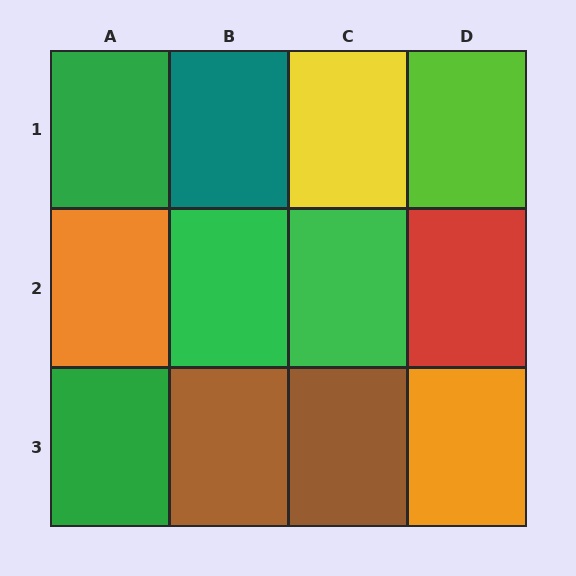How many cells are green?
4 cells are green.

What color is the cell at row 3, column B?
Brown.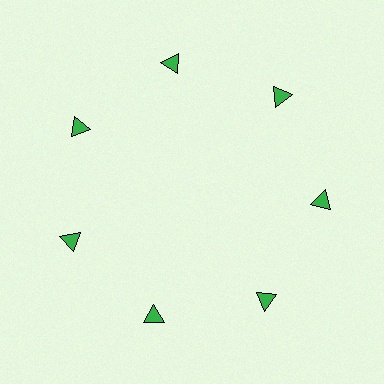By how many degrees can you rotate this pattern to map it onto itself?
The pattern maps onto itself every 51 degrees of rotation.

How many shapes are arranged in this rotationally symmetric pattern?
There are 7 shapes, arranged in 7 groups of 1.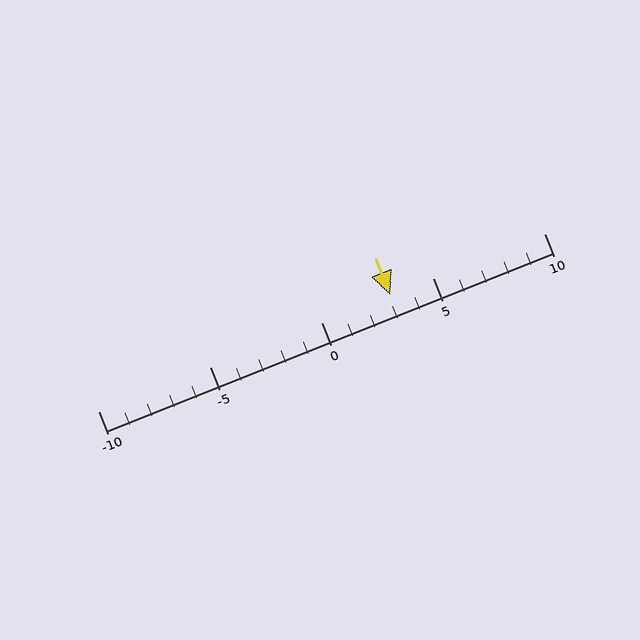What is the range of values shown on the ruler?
The ruler shows values from -10 to 10.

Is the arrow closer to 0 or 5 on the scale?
The arrow is closer to 5.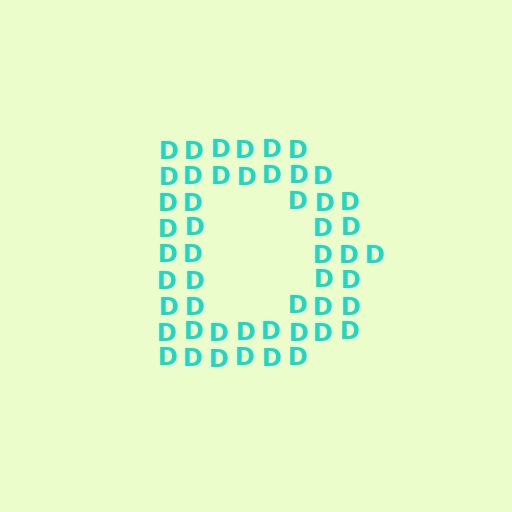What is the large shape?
The large shape is the letter D.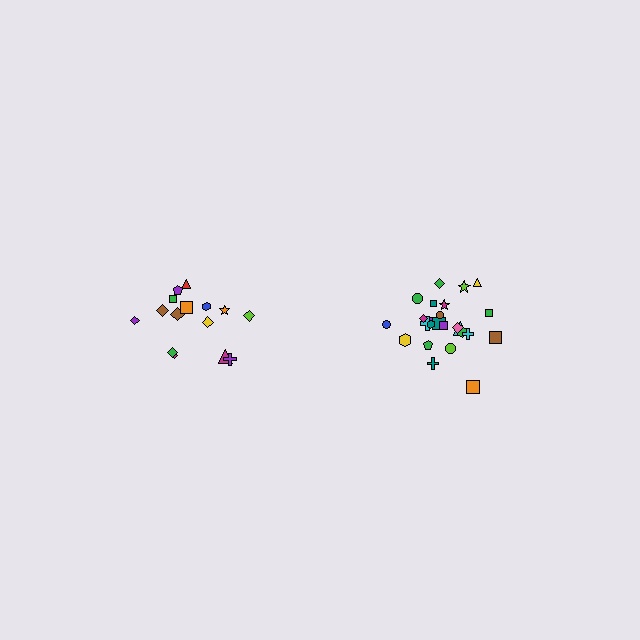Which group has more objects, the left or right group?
The right group.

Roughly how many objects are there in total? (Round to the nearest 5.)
Roughly 40 objects in total.